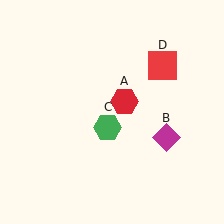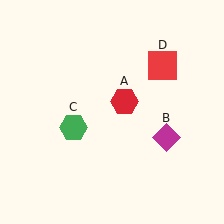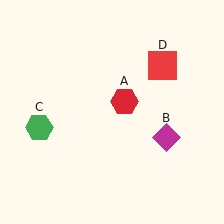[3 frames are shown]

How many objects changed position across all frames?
1 object changed position: green hexagon (object C).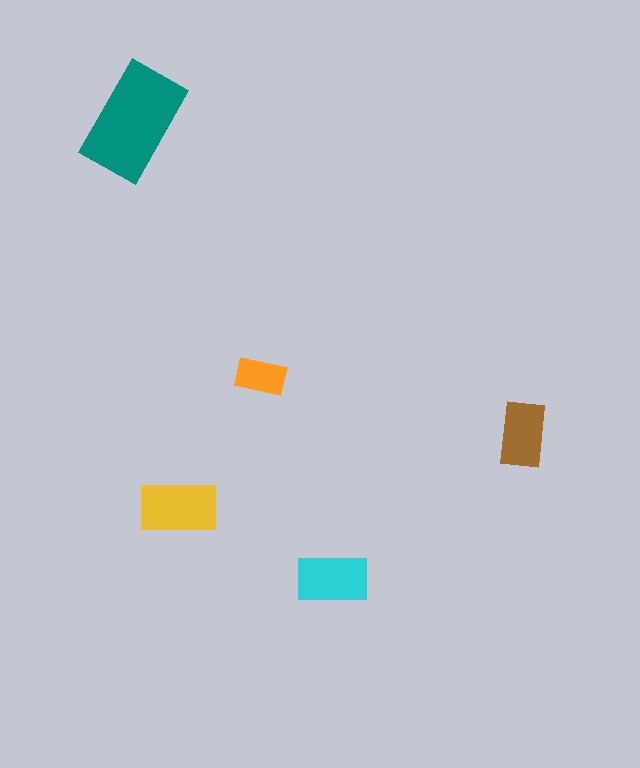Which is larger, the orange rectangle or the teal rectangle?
The teal one.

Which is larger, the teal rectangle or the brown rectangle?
The teal one.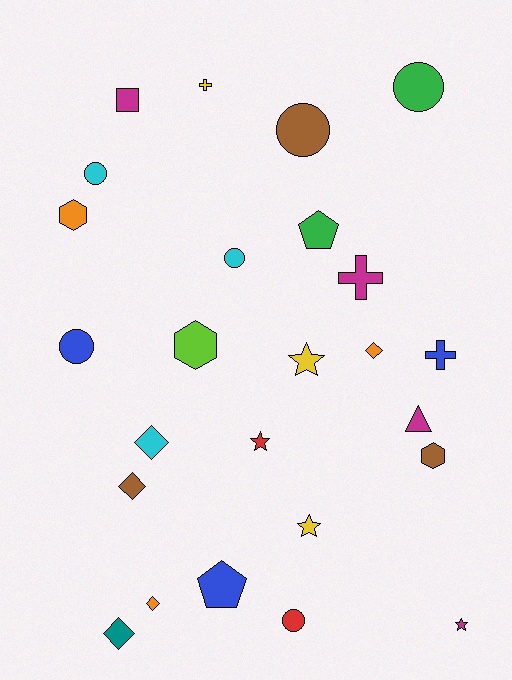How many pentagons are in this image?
There are 2 pentagons.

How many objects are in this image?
There are 25 objects.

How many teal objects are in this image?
There is 1 teal object.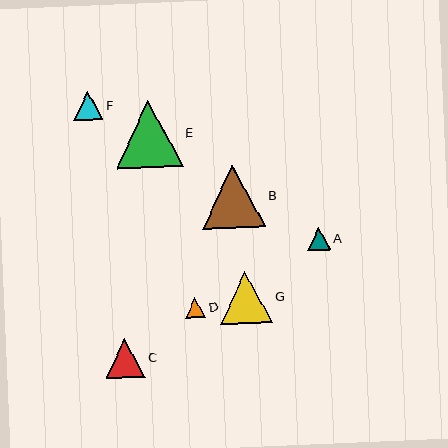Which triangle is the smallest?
Triangle D is the smallest with a size of approximately 20 pixels.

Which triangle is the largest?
Triangle E is the largest with a size of approximately 67 pixels.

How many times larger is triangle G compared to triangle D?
Triangle G is approximately 2.6 times the size of triangle D.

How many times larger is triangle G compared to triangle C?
Triangle G is approximately 1.3 times the size of triangle C.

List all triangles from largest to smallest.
From largest to smallest: E, B, G, C, F, A, D.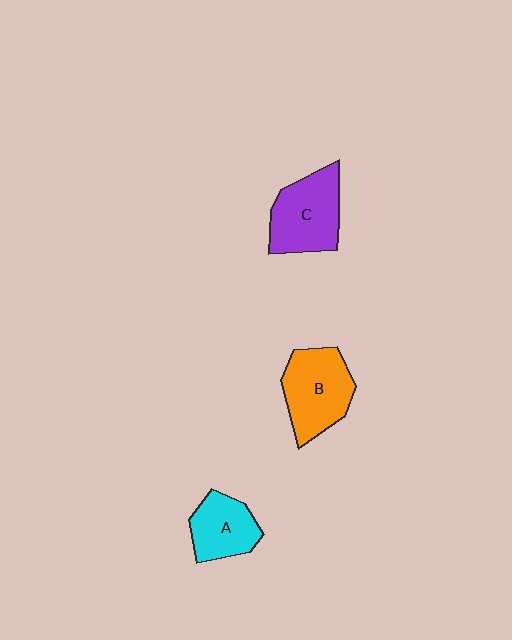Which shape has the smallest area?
Shape A (cyan).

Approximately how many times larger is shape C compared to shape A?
Approximately 1.4 times.